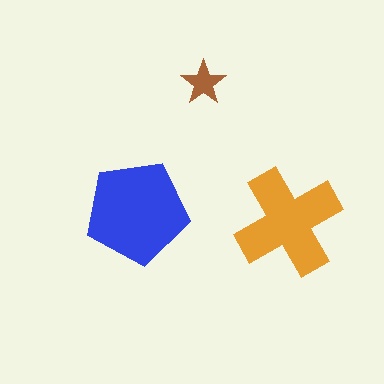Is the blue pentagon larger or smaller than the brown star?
Larger.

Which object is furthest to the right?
The orange cross is rightmost.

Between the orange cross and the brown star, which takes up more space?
The orange cross.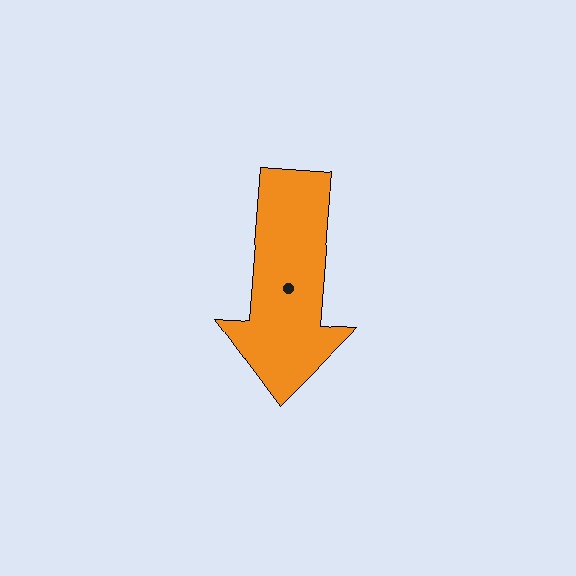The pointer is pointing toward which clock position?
Roughly 6 o'clock.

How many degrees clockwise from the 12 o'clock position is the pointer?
Approximately 184 degrees.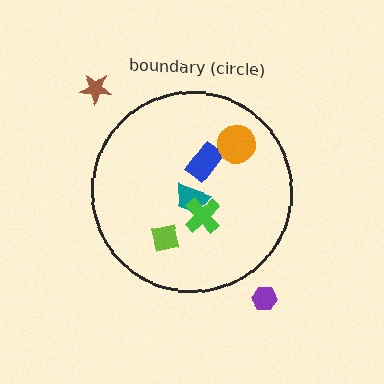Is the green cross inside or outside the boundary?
Inside.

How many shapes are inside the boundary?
5 inside, 2 outside.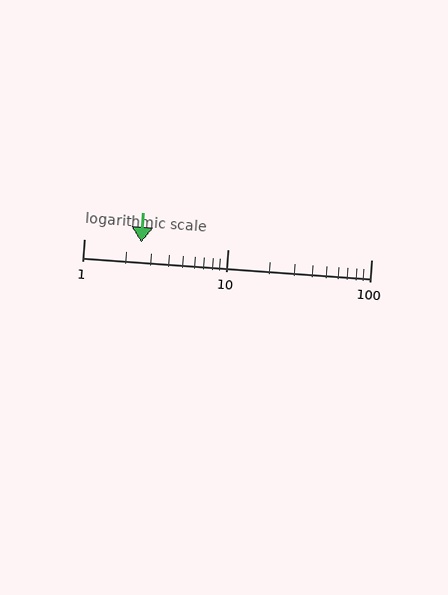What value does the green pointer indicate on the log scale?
The pointer indicates approximately 2.5.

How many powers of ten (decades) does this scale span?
The scale spans 2 decades, from 1 to 100.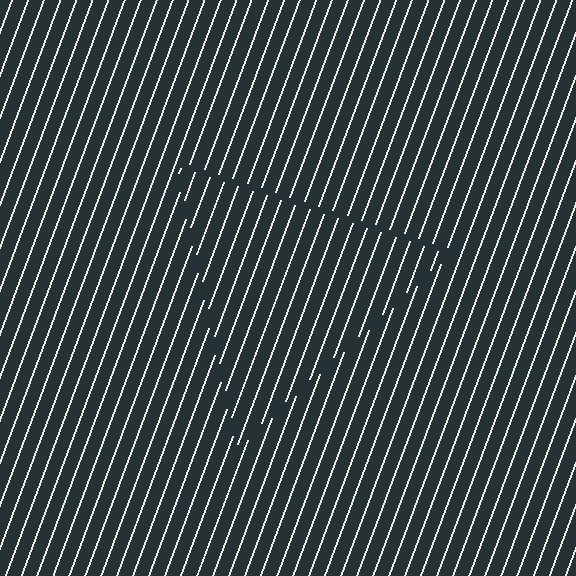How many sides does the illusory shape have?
3 sides — the line-ends trace a triangle.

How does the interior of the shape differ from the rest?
The interior of the shape contains the same grating, shifted by half a period — the contour is defined by the phase discontinuity where line-ends from the inner and outer gratings abut.